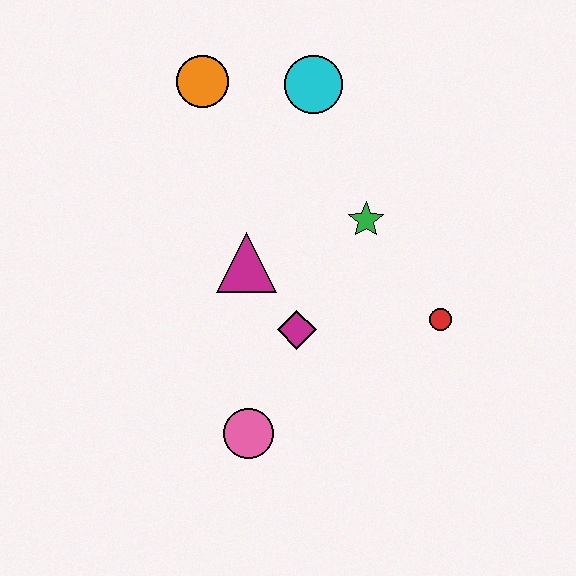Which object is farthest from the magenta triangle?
The red circle is farthest from the magenta triangle.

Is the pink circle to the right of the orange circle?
Yes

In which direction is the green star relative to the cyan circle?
The green star is below the cyan circle.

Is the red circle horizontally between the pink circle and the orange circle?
No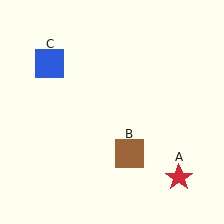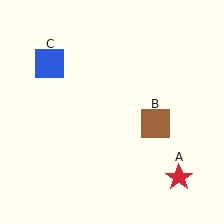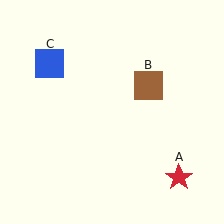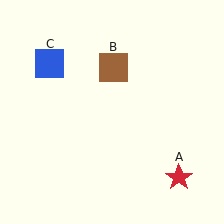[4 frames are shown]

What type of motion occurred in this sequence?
The brown square (object B) rotated counterclockwise around the center of the scene.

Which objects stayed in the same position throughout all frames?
Red star (object A) and blue square (object C) remained stationary.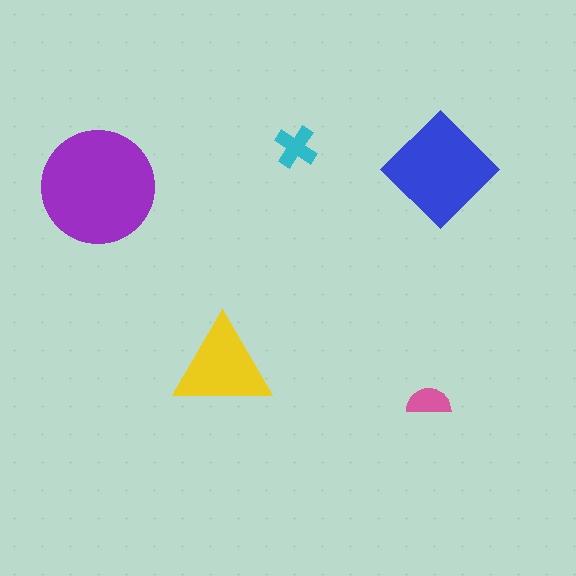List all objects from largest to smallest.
The purple circle, the blue diamond, the yellow triangle, the cyan cross, the pink semicircle.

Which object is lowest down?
The pink semicircle is bottommost.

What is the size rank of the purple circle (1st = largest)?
1st.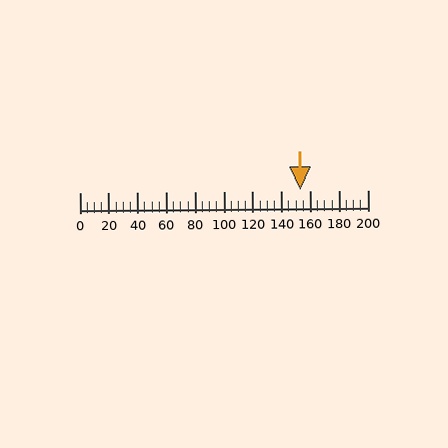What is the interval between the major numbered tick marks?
The major tick marks are spaced 20 units apart.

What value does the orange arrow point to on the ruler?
The orange arrow points to approximately 153.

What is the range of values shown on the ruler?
The ruler shows values from 0 to 200.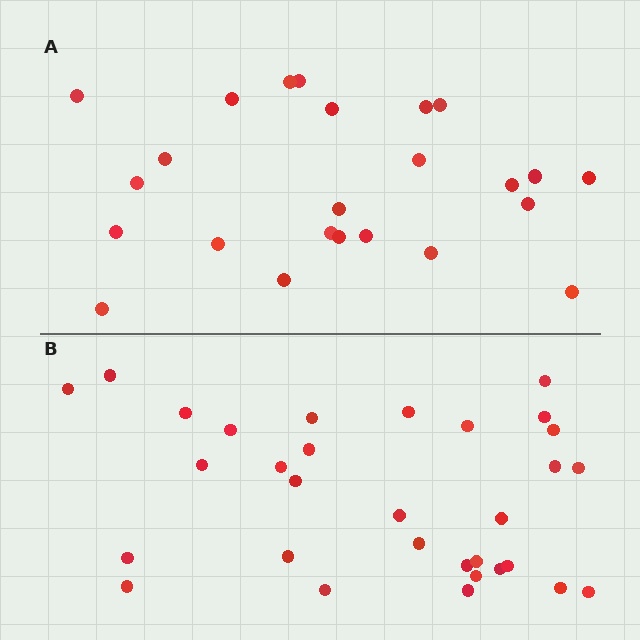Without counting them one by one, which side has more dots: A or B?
Region B (the bottom region) has more dots.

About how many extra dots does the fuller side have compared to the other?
Region B has roughly 8 or so more dots than region A.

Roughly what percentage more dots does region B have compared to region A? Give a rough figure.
About 30% more.